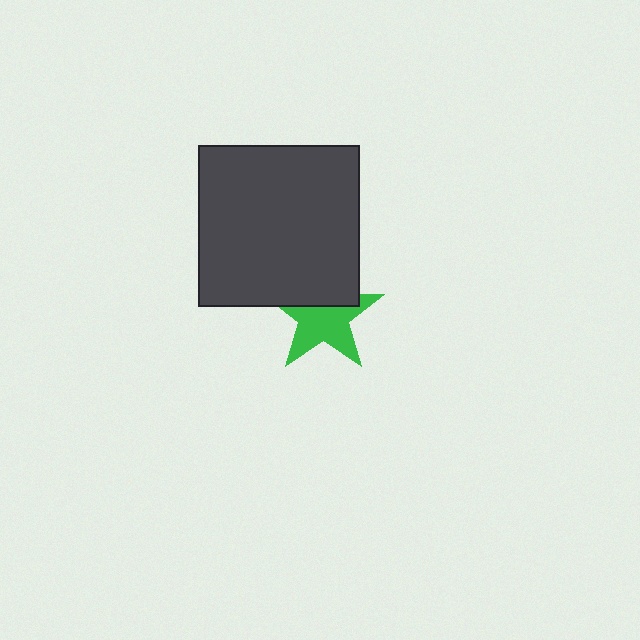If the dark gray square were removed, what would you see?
You would see the complete green star.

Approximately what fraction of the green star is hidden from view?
Roughly 38% of the green star is hidden behind the dark gray square.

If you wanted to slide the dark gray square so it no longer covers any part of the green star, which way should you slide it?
Slide it up — that is the most direct way to separate the two shapes.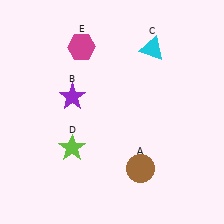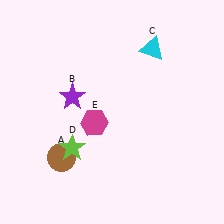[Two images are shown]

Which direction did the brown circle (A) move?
The brown circle (A) moved left.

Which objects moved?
The objects that moved are: the brown circle (A), the magenta hexagon (E).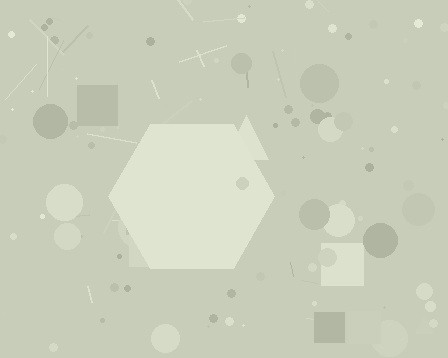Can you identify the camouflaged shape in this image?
The camouflaged shape is a hexagon.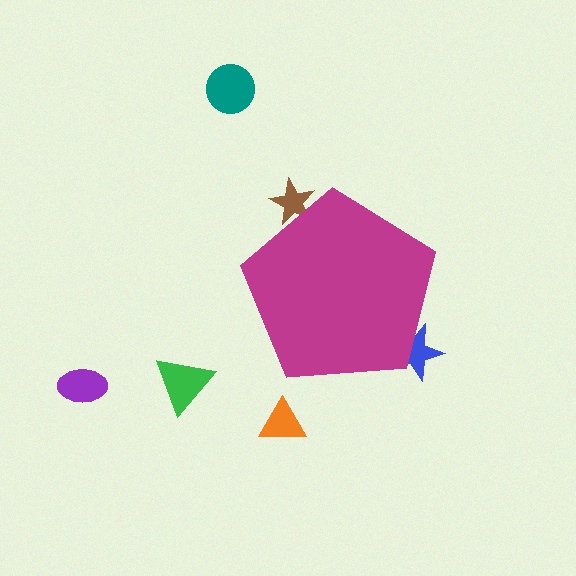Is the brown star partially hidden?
Yes, the brown star is partially hidden behind the magenta pentagon.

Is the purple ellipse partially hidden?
No, the purple ellipse is fully visible.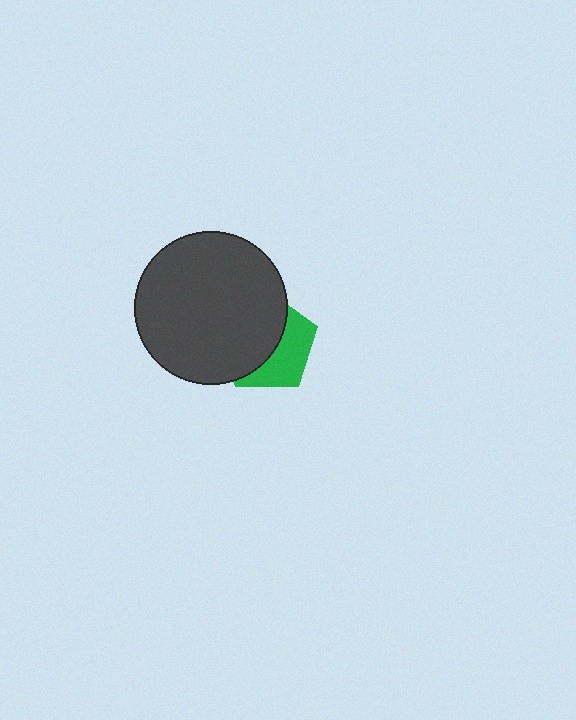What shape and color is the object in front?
The object in front is a dark gray circle.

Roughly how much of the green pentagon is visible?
A small part of it is visible (roughly 42%).